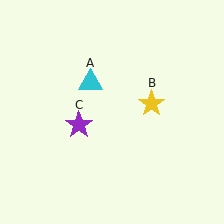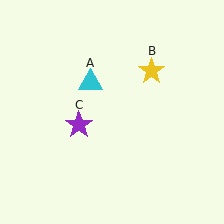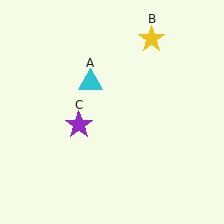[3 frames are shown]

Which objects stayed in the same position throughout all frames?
Cyan triangle (object A) and purple star (object C) remained stationary.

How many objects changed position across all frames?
1 object changed position: yellow star (object B).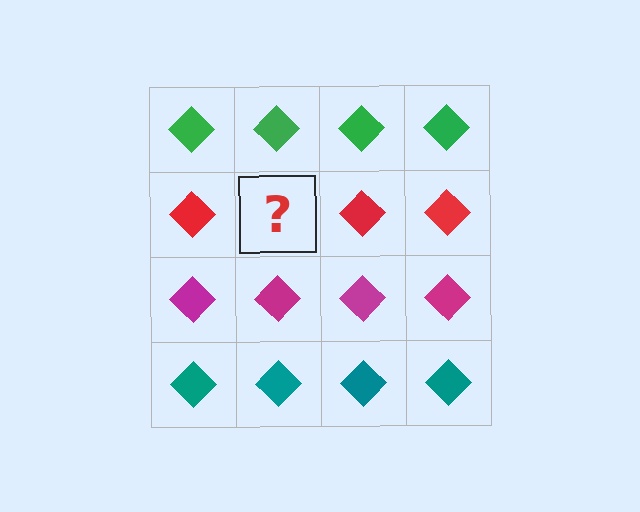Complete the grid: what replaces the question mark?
The question mark should be replaced with a red diamond.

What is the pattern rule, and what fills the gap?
The rule is that each row has a consistent color. The gap should be filled with a red diamond.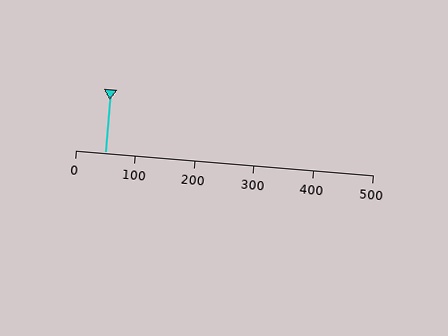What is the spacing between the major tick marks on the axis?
The major ticks are spaced 100 apart.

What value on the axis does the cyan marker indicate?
The marker indicates approximately 50.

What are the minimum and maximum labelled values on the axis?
The axis runs from 0 to 500.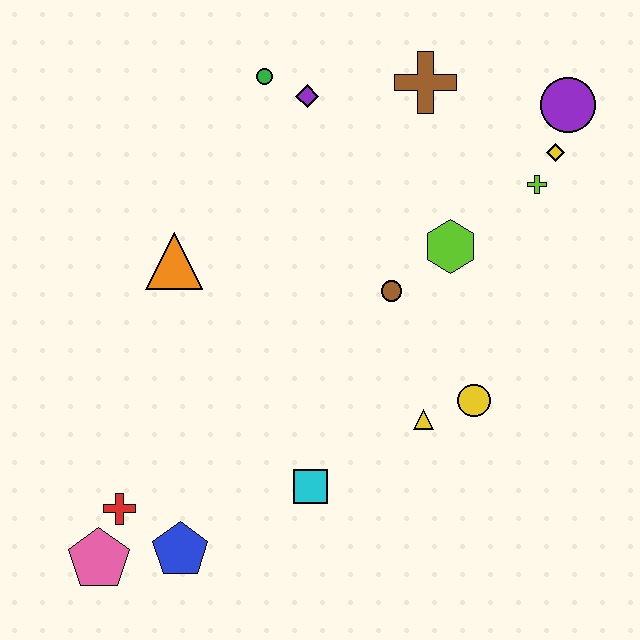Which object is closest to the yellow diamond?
The lime cross is closest to the yellow diamond.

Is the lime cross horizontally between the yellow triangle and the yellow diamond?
Yes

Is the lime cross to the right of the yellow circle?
Yes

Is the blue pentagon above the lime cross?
No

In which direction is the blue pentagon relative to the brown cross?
The blue pentagon is below the brown cross.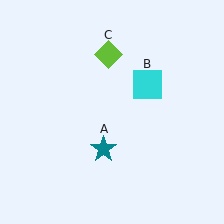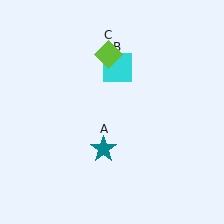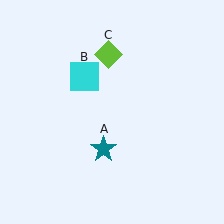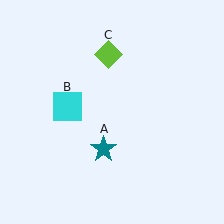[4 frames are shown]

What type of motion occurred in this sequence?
The cyan square (object B) rotated counterclockwise around the center of the scene.